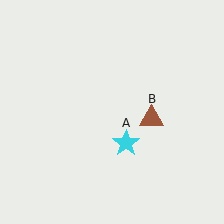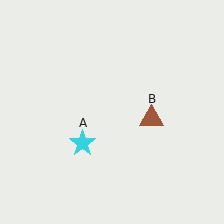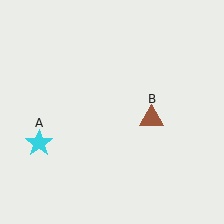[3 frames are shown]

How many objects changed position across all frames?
1 object changed position: cyan star (object A).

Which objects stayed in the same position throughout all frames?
Brown triangle (object B) remained stationary.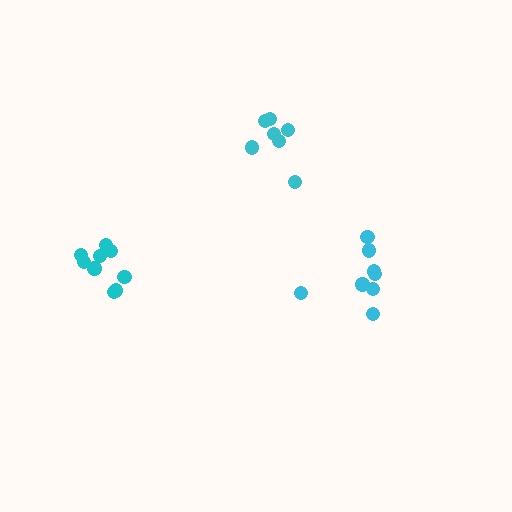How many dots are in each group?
Group 1: 8 dots, Group 2: 7 dots, Group 3: 9 dots (24 total).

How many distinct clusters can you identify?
There are 3 distinct clusters.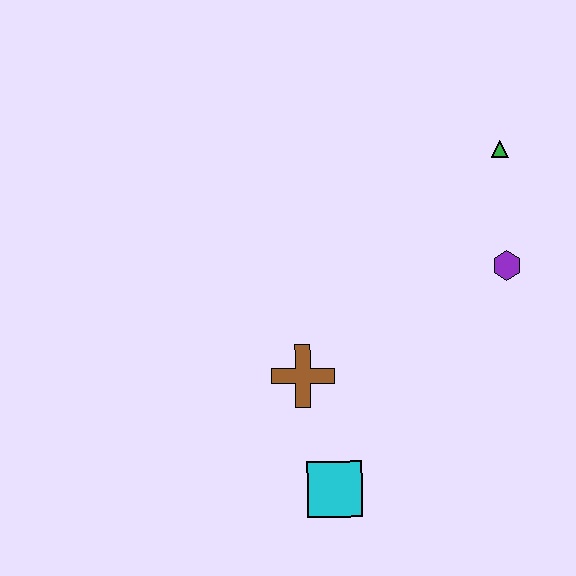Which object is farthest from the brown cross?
The green triangle is farthest from the brown cross.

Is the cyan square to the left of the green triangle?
Yes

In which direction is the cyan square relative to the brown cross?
The cyan square is below the brown cross.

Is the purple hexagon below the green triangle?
Yes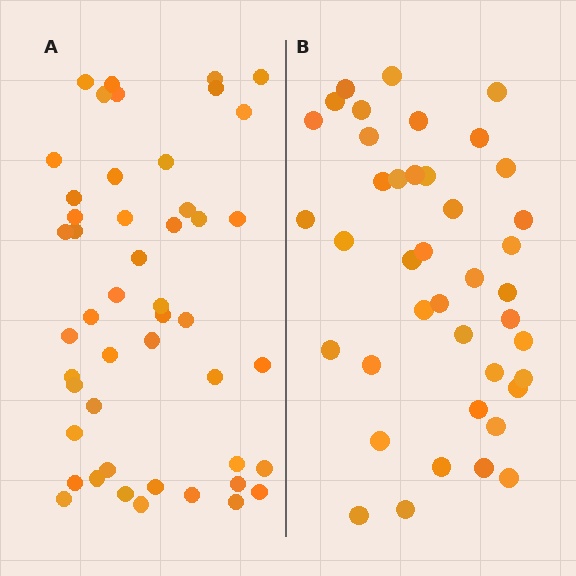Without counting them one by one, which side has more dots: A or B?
Region A (the left region) has more dots.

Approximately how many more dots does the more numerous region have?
Region A has roughly 8 or so more dots than region B.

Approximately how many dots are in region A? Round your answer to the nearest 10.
About 50 dots. (The exact count is 48, which rounds to 50.)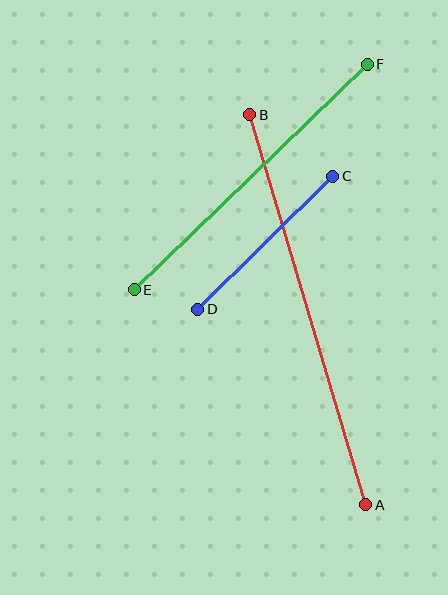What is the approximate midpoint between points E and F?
The midpoint is at approximately (251, 177) pixels.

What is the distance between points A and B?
The distance is approximately 407 pixels.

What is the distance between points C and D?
The distance is approximately 190 pixels.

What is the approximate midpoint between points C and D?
The midpoint is at approximately (265, 243) pixels.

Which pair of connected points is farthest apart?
Points A and B are farthest apart.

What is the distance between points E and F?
The distance is approximately 324 pixels.